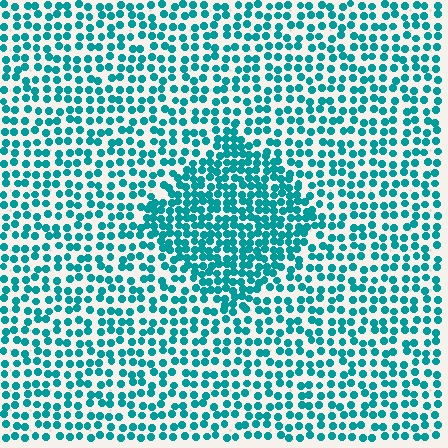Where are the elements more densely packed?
The elements are more densely packed inside the diamond boundary.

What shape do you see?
I see a diamond.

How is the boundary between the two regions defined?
The boundary is defined by a change in element density (approximately 1.8x ratio). All elements are the same color, size, and shape.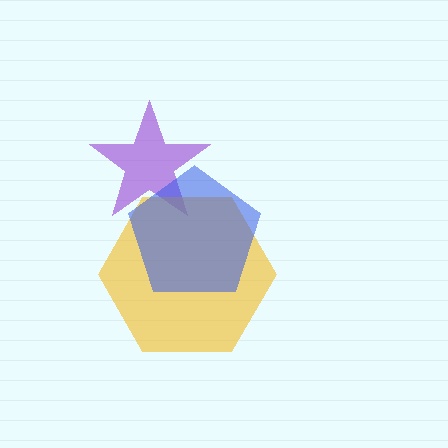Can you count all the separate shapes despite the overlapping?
Yes, there are 3 separate shapes.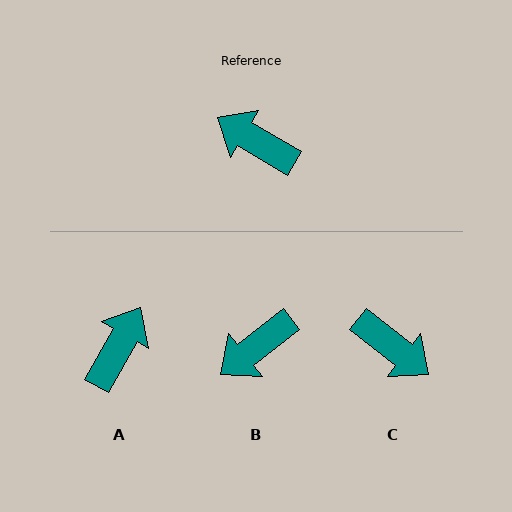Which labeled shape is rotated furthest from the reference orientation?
C, about 173 degrees away.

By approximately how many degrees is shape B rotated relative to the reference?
Approximately 69 degrees counter-clockwise.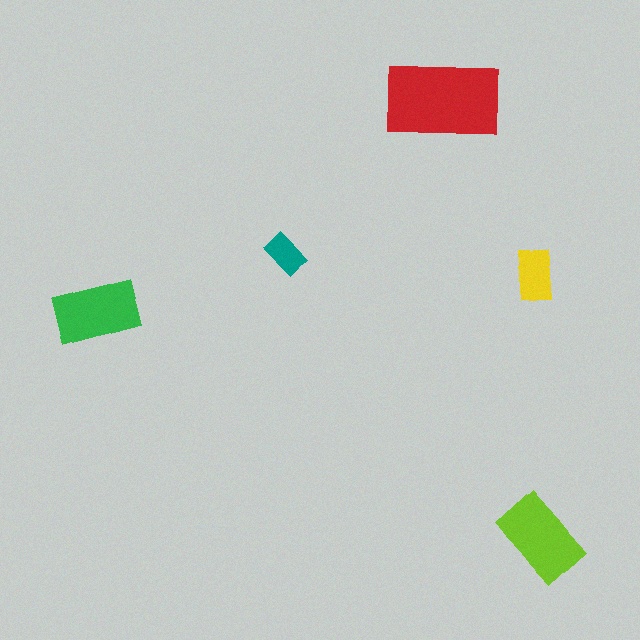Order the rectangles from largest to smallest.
the red one, the lime one, the green one, the yellow one, the teal one.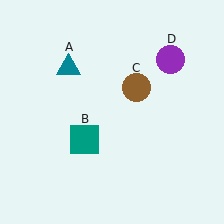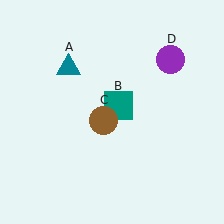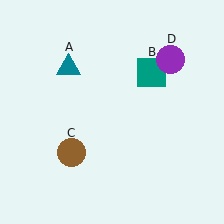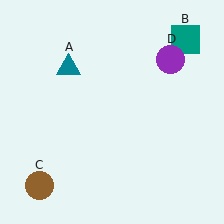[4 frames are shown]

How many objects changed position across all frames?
2 objects changed position: teal square (object B), brown circle (object C).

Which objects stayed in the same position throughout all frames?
Teal triangle (object A) and purple circle (object D) remained stationary.